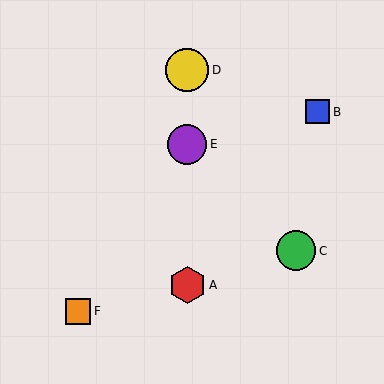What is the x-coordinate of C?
Object C is at x≈296.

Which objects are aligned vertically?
Objects A, D, E are aligned vertically.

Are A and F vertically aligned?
No, A is at x≈187 and F is at x≈78.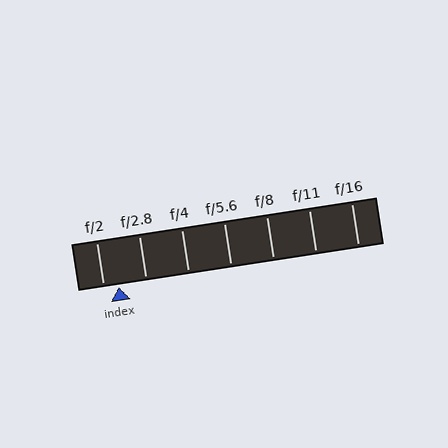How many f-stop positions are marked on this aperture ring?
There are 7 f-stop positions marked.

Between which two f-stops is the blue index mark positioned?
The index mark is between f/2 and f/2.8.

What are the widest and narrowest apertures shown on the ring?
The widest aperture shown is f/2 and the narrowest is f/16.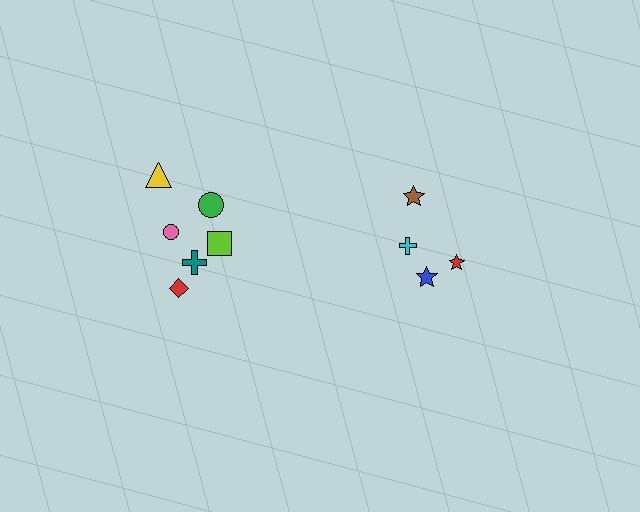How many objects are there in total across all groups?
There are 10 objects.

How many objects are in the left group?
There are 6 objects.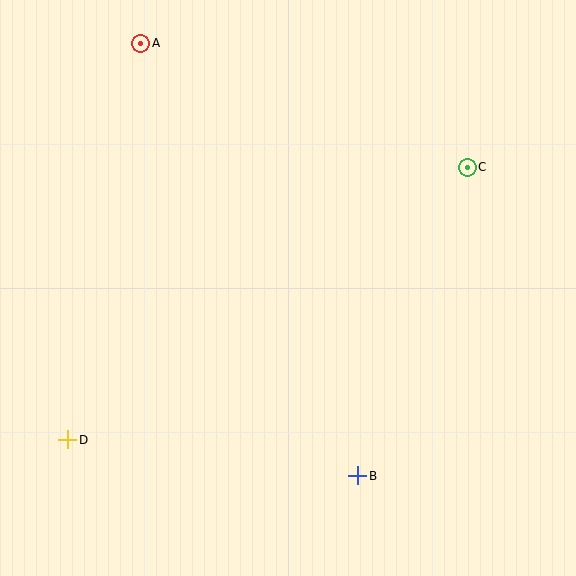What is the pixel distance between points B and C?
The distance between B and C is 327 pixels.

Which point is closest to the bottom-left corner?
Point D is closest to the bottom-left corner.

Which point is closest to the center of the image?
Point B at (358, 476) is closest to the center.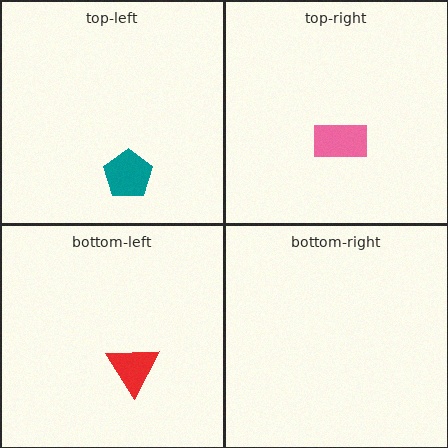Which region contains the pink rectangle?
The top-right region.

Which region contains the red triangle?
The bottom-left region.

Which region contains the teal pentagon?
The top-left region.